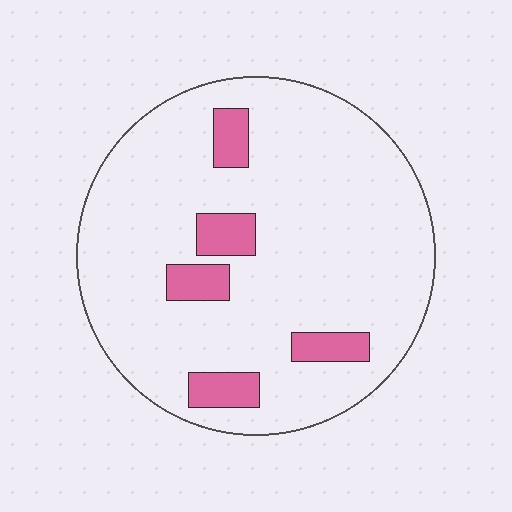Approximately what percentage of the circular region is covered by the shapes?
Approximately 10%.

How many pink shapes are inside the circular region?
5.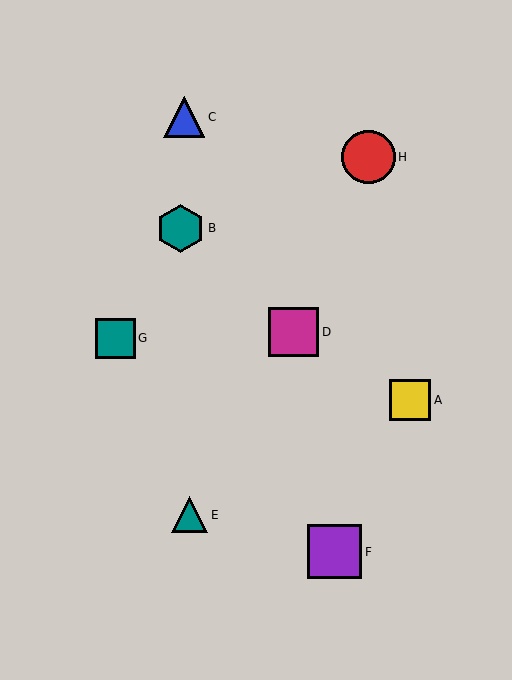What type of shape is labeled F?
Shape F is a purple square.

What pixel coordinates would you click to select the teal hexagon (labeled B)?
Click at (180, 228) to select the teal hexagon B.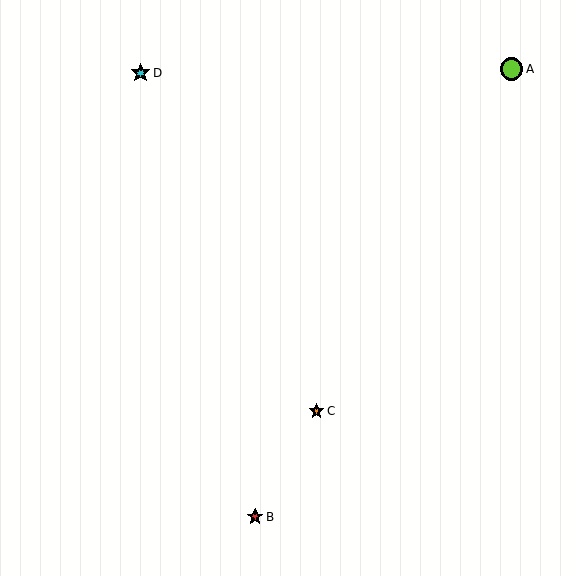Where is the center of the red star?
The center of the red star is at (255, 517).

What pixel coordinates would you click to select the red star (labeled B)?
Click at (255, 517) to select the red star B.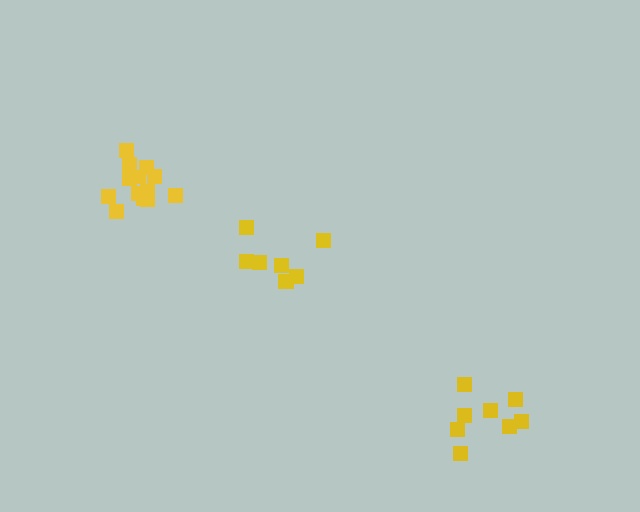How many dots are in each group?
Group 1: 8 dots, Group 2: 13 dots, Group 3: 8 dots (29 total).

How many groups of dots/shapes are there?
There are 3 groups.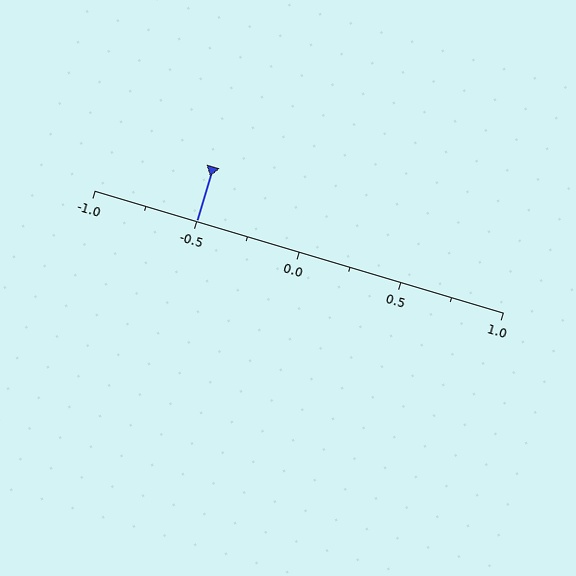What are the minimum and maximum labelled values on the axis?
The axis runs from -1.0 to 1.0.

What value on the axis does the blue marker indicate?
The marker indicates approximately -0.5.